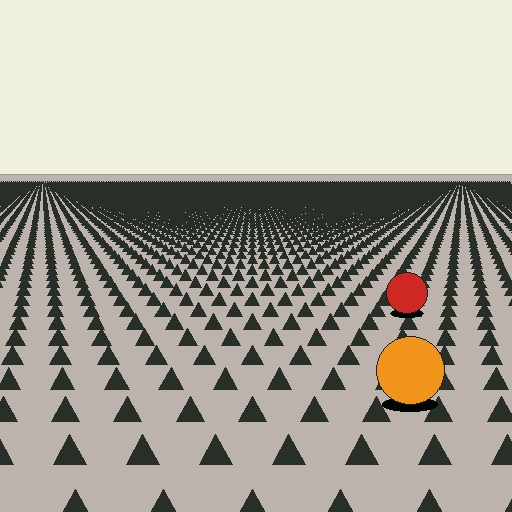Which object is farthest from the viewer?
The red circle is farthest from the viewer. It appears smaller and the ground texture around it is denser.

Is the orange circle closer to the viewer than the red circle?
Yes. The orange circle is closer — you can tell from the texture gradient: the ground texture is coarser near it.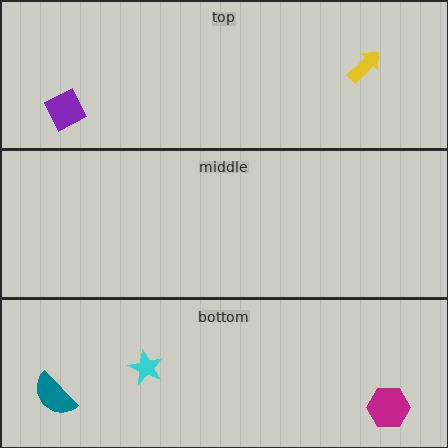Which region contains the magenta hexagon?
The bottom region.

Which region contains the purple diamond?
The top region.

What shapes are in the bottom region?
The magenta hexagon, the teal semicircle, the cyan star.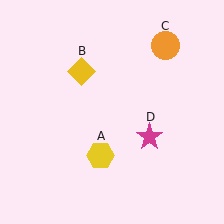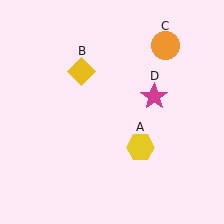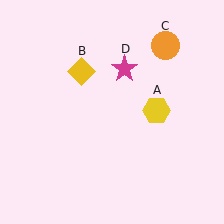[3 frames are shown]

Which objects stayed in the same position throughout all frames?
Yellow diamond (object B) and orange circle (object C) remained stationary.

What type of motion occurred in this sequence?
The yellow hexagon (object A), magenta star (object D) rotated counterclockwise around the center of the scene.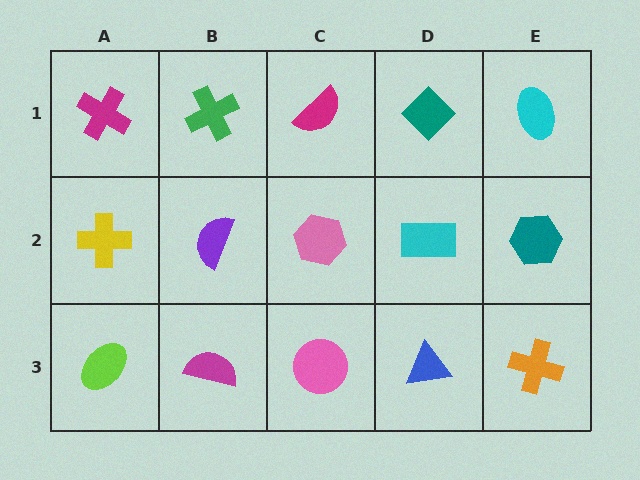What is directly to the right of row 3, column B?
A pink circle.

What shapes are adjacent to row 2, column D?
A teal diamond (row 1, column D), a blue triangle (row 3, column D), a pink hexagon (row 2, column C), a teal hexagon (row 2, column E).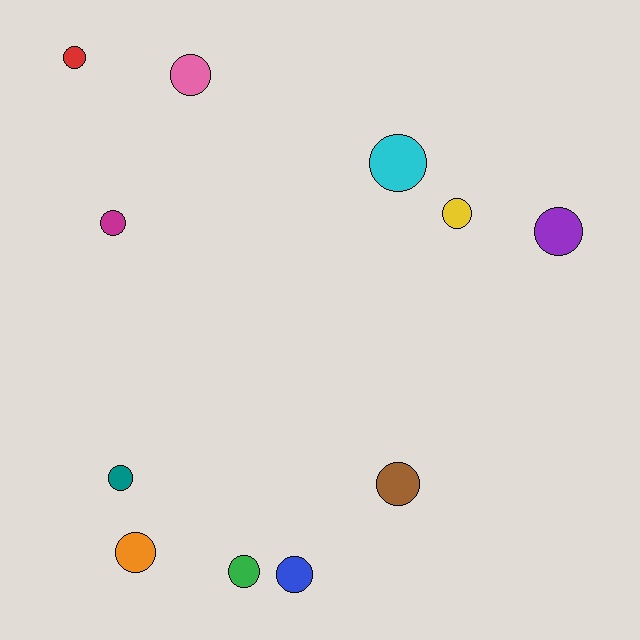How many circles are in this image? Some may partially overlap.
There are 11 circles.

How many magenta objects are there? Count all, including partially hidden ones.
There is 1 magenta object.